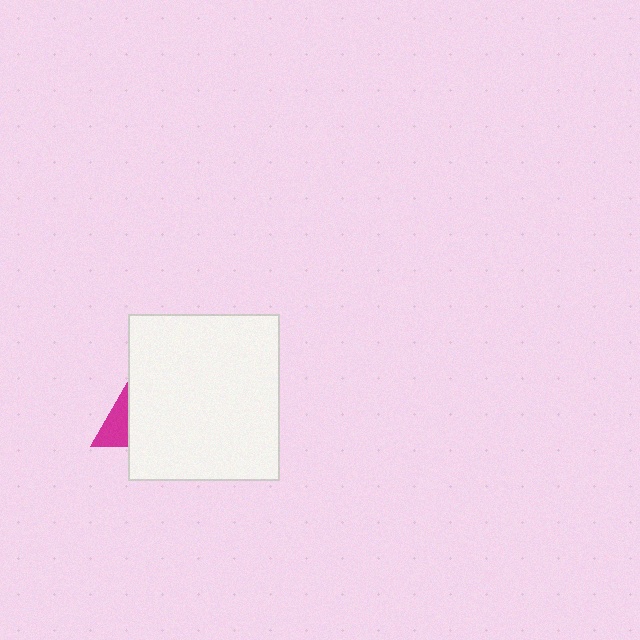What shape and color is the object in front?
The object in front is a white rectangle.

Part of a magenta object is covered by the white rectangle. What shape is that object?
It is a triangle.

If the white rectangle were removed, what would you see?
You would see the complete magenta triangle.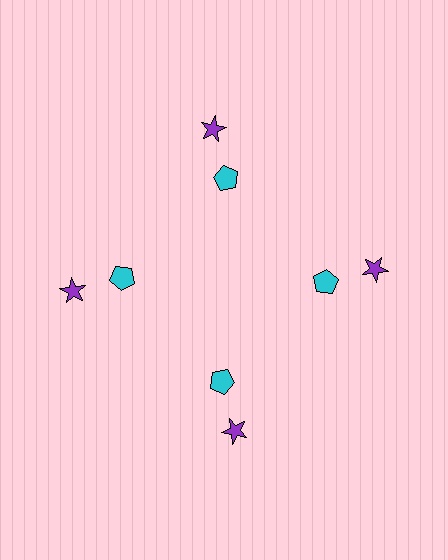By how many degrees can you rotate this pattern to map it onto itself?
The pattern maps onto itself every 90 degrees of rotation.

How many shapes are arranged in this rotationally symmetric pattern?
There are 8 shapes, arranged in 4 groups of 2.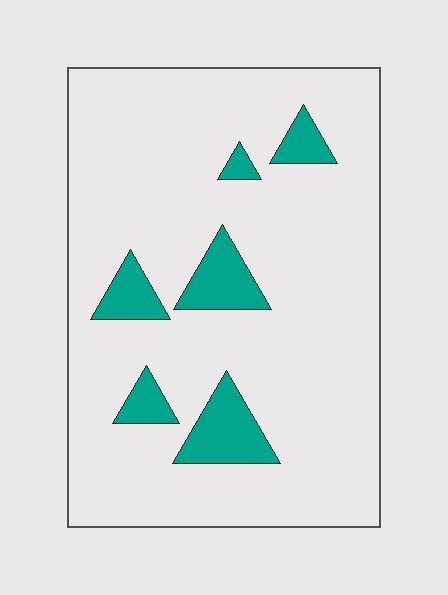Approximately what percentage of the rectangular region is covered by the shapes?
Approximately 10%.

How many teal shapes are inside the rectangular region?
6.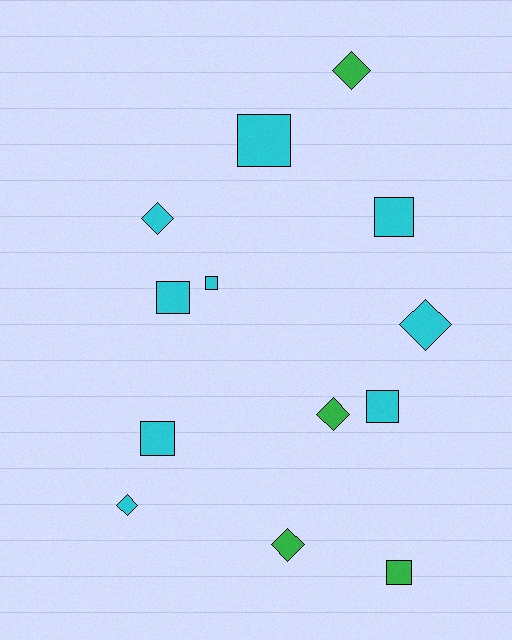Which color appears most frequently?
Cyan, with 9 objects.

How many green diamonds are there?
There are 3 green diamonds.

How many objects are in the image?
There are 13 objects.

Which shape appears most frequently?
Square, with 7 objects.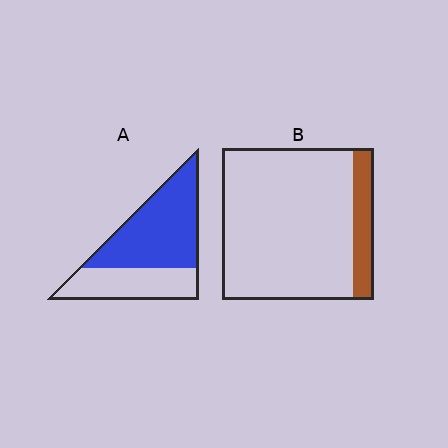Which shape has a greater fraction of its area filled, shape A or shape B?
Shape A.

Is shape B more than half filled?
No.